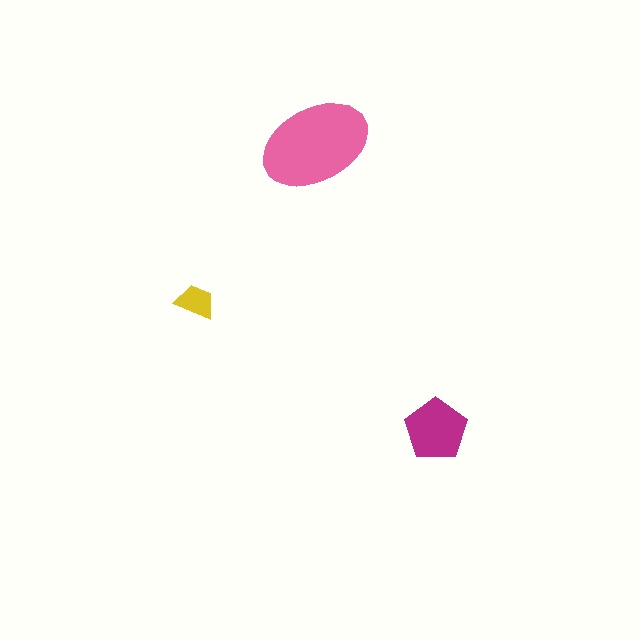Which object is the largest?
The pink ellipse.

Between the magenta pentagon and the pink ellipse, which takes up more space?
The pink ellipse.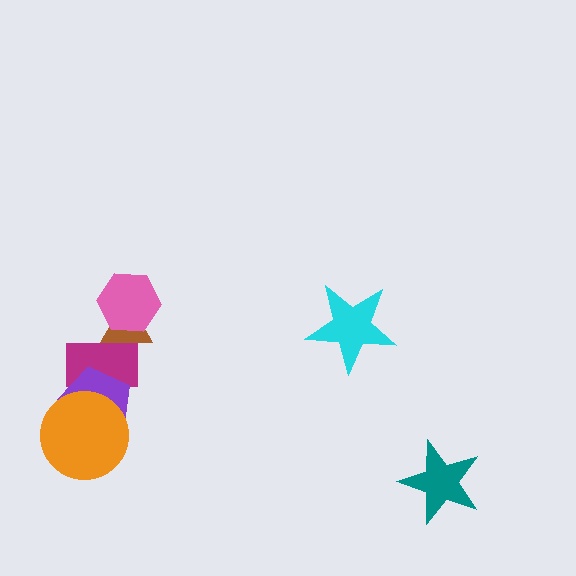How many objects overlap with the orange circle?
1 object overlaps with the orange circle.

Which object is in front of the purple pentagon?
The orange circle is in front of the purple pentagon.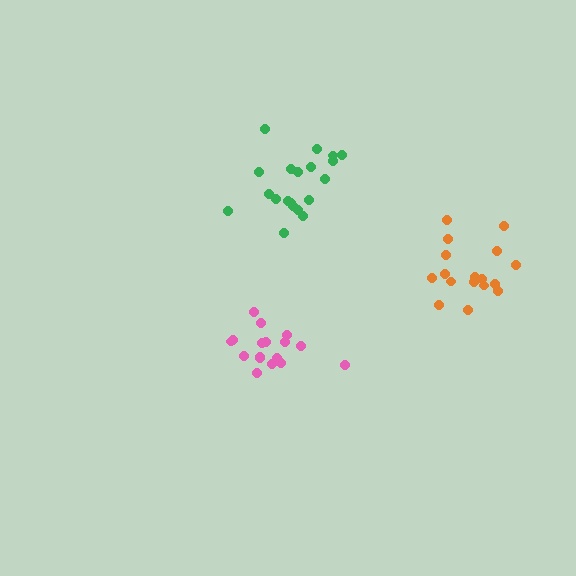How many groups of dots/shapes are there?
There are 3 groups.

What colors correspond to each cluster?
The clusters are colored: green, pink, orange.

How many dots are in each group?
Group 1: 20 dots, Group 2: 17 dots, Group 3: 17 dots (54 total).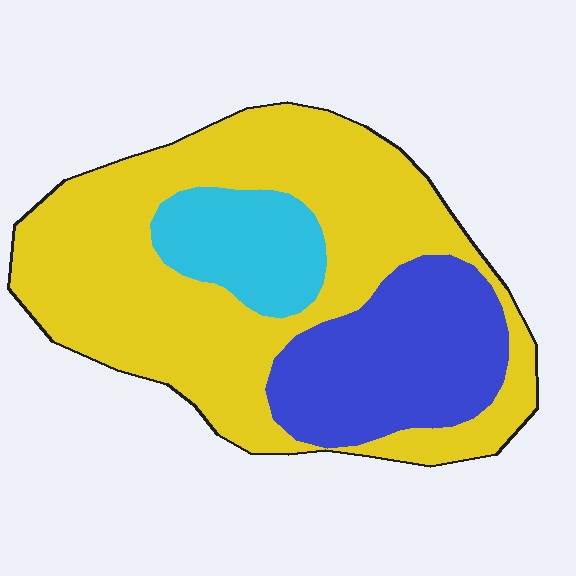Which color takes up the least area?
Cyan, at roughly 15%.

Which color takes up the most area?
Yellow, at roughly 65%.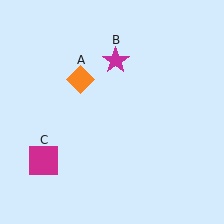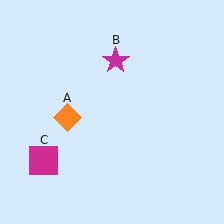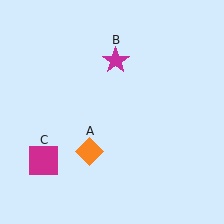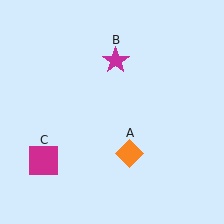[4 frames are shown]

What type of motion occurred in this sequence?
The orange diamond (object A) rotated counterclockwise around the center of the scene.